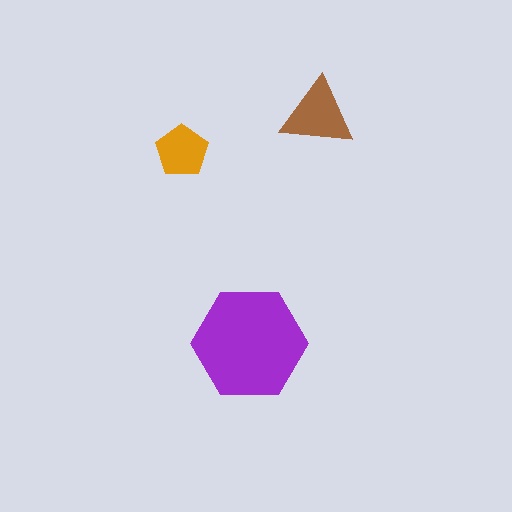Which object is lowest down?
The purple hexagon is bottommost.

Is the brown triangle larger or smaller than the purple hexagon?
Smaller.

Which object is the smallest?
The orange pentagon.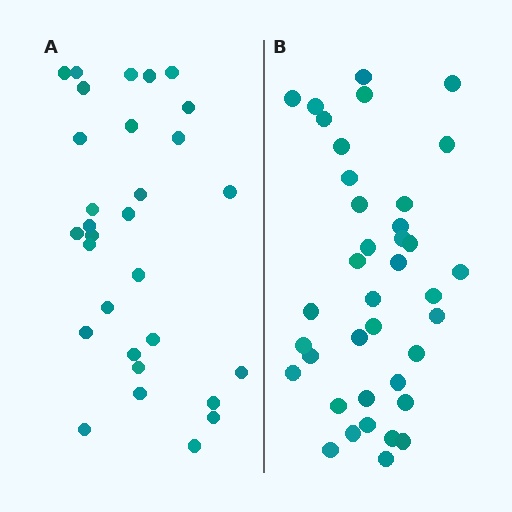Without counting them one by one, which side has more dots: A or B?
Region B (the right region) has more dots.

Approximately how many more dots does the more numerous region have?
Region B has roughly 8 or so more dots than region A.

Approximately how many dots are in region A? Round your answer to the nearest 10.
About 30 dots.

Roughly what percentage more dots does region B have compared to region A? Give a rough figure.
About 25% more.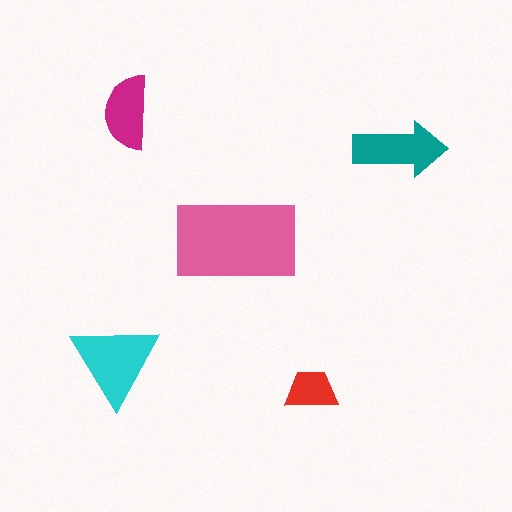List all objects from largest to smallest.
The pink rectangle, the cyan triangle, the teal arrow, the magenta semicircle, the red trapezoid.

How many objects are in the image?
There are 5 objects in the image.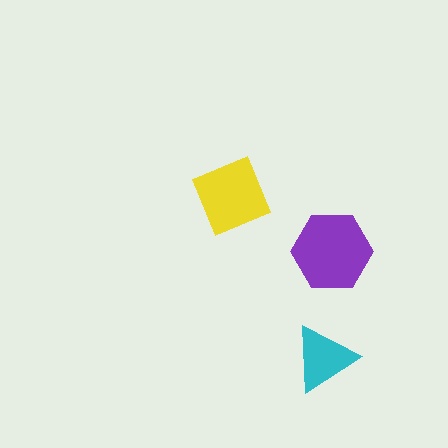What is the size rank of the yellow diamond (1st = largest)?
2nd.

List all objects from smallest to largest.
The cyan triangle, the yellow diamond, the purple hexagon.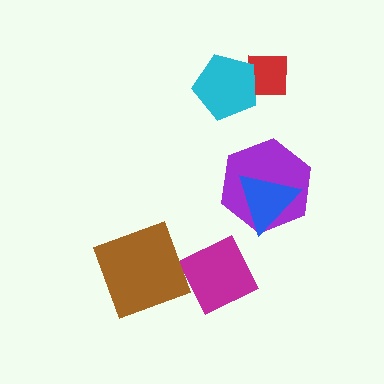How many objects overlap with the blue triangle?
1 object overlaps with the blue triangle.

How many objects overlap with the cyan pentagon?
1 object overlaps with the cyan pentagon.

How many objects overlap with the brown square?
0 objects overlap with the brown square.